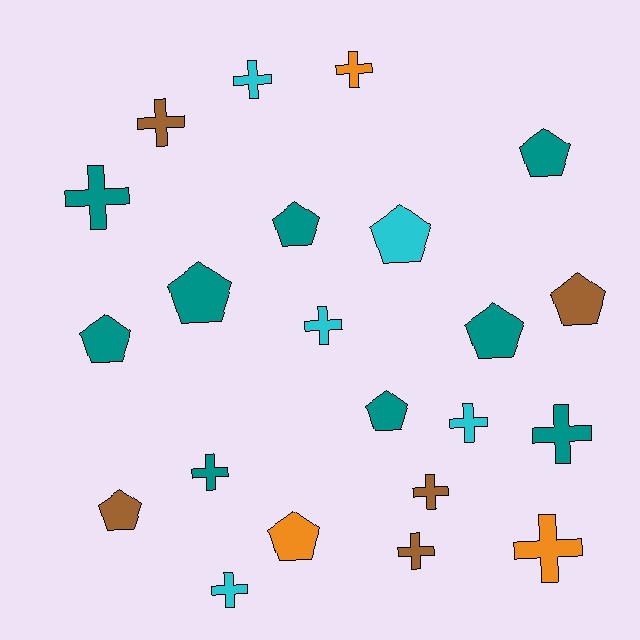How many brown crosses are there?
There are 3 brown crosses.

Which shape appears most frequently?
Cross, with 12 objects.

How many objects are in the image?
There are 22 objects.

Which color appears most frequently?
Teal, with 9 objects.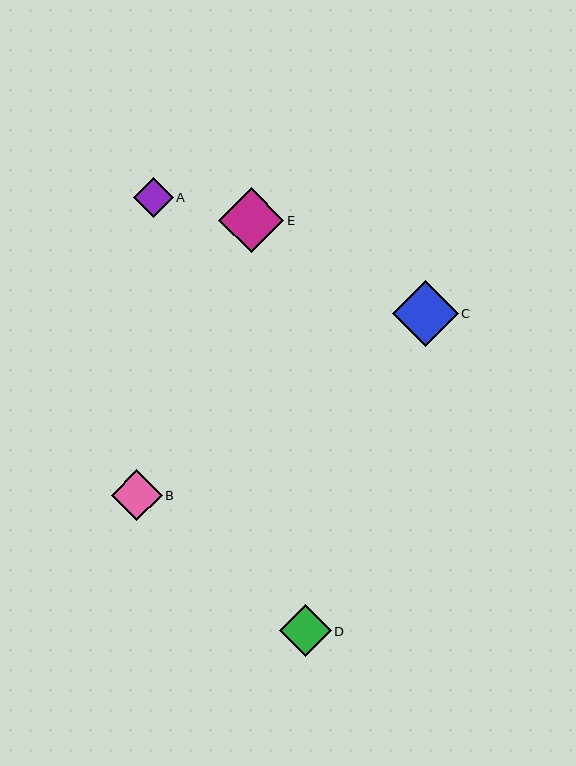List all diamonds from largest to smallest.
From largest to smallest: C, E, D, B, A.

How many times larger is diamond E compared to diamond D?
Diamond E is approximately 1.3 times the size of diamond D.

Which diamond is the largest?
Diamond C is the largest with a size of approximately 66 pixels.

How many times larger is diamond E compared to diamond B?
Diamond E is approximately 1.3 times the size of diamond B.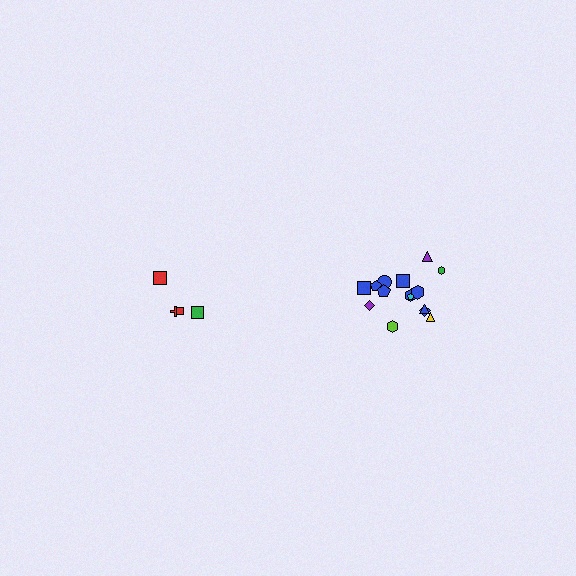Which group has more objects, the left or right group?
The right group.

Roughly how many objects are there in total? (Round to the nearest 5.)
Roughly 20 objects in total.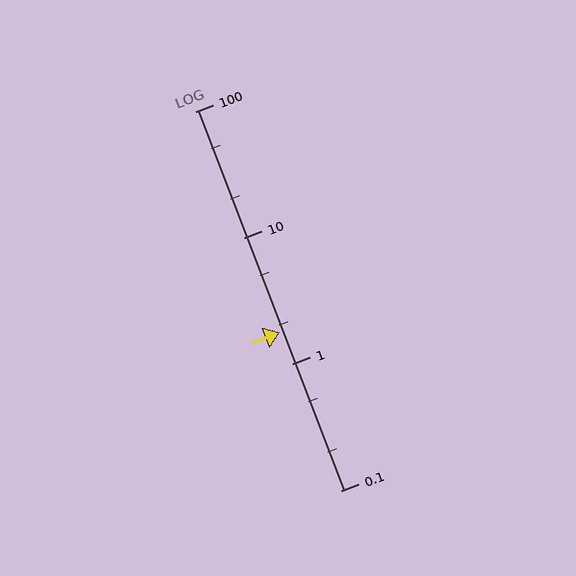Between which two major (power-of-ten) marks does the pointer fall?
The pointer is between 1 and 10.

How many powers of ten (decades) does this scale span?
The scale spans 3 decades, from 0.1 to 100.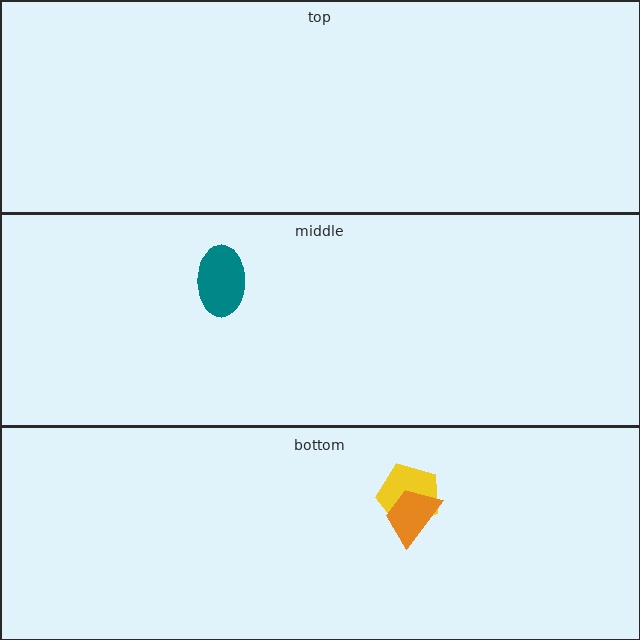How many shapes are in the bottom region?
2.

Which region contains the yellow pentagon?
The bottom region.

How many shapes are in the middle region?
1.